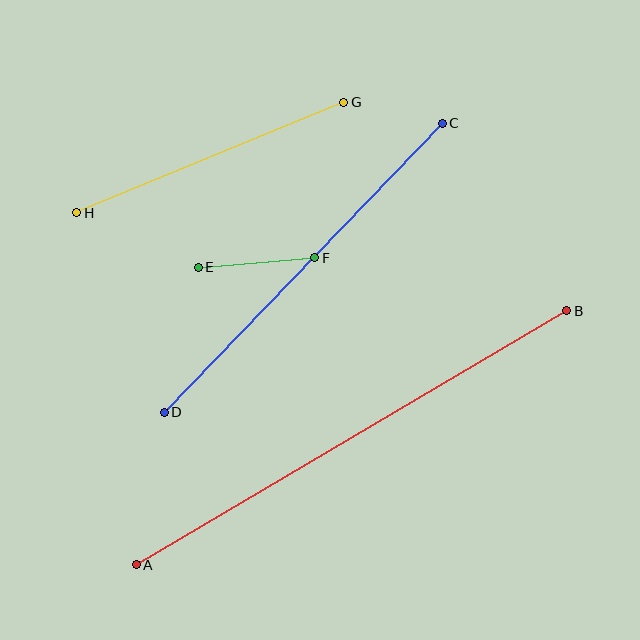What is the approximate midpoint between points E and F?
The midpoint is at approximately (257, 263) pixels.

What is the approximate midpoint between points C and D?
The midpoint is at approximately (303, 268) pixels.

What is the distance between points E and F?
The distance is approximately 117 pixels.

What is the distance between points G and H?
The distance is approximately 289 pixels.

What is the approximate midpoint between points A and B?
The midpoint is at approximately (351, 438) pixels.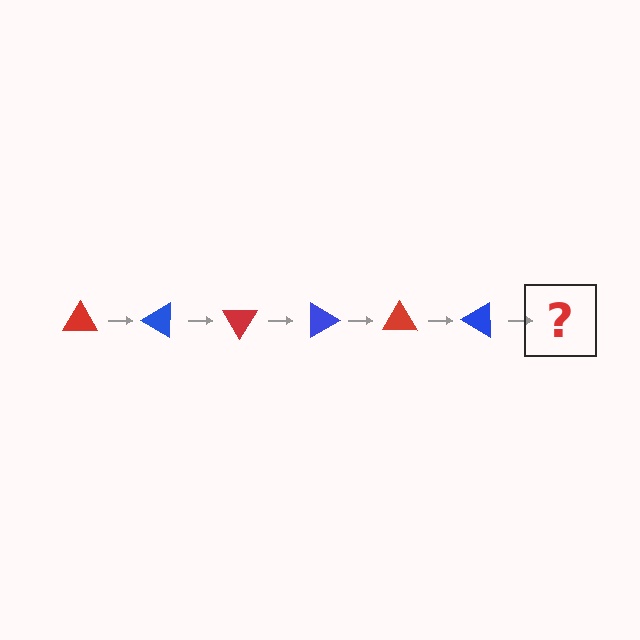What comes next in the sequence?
The next element should be a red triangle, rotated 180 degrees from the start.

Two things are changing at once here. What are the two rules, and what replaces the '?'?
The two rules are that it rotates 30 degrees each step and the color cycles through red and blue. The '?' should be a red triangle, rotated 180 degrees from the start.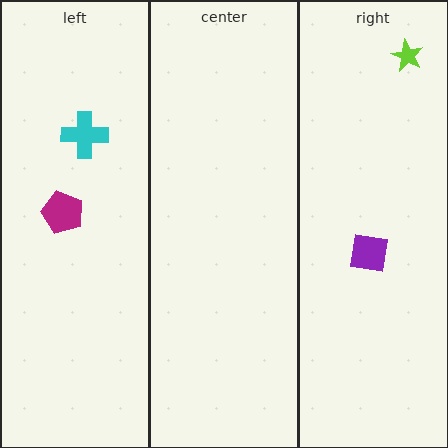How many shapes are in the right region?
2.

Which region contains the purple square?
The right region.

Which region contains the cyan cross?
The left region.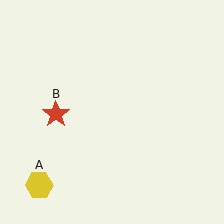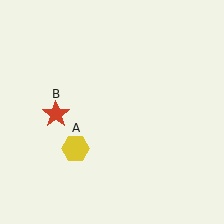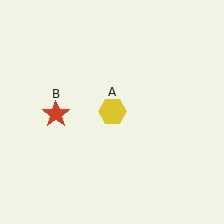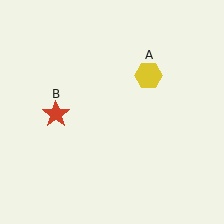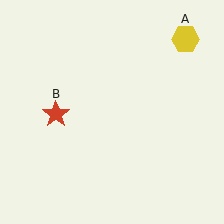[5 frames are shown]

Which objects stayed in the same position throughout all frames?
Red star (object B) remained stationary.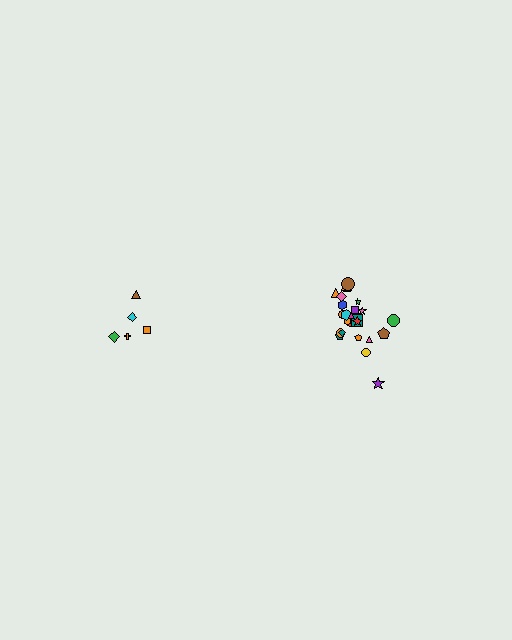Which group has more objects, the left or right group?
The right group.